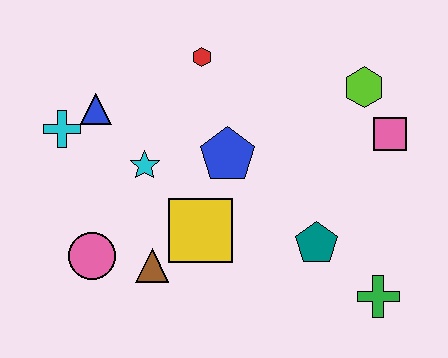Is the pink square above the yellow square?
Yes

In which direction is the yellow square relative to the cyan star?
The yellow square is below the cyan star.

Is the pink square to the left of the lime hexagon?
No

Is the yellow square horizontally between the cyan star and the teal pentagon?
Yes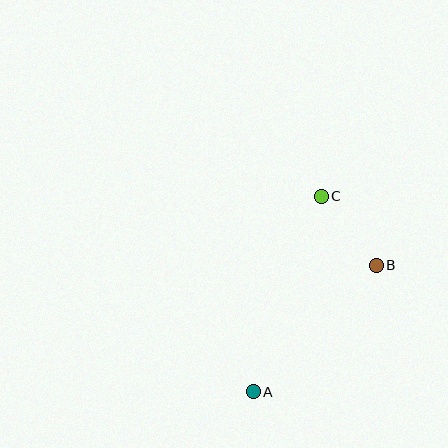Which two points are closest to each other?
Points B and C are closest to each other.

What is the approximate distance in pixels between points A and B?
The distance between A and B is approximately 177 pixels.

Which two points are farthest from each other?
Points A and C are farthest from each other.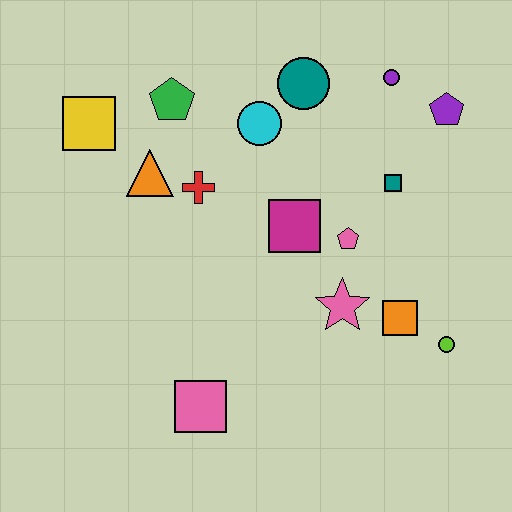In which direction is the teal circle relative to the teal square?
The teal circle is above the teal square.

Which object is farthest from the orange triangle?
The lime circle is farthest from the orange triangle.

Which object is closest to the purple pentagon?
The purple circle is closest to the purple pentagon.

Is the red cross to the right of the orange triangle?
Yes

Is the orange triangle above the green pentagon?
No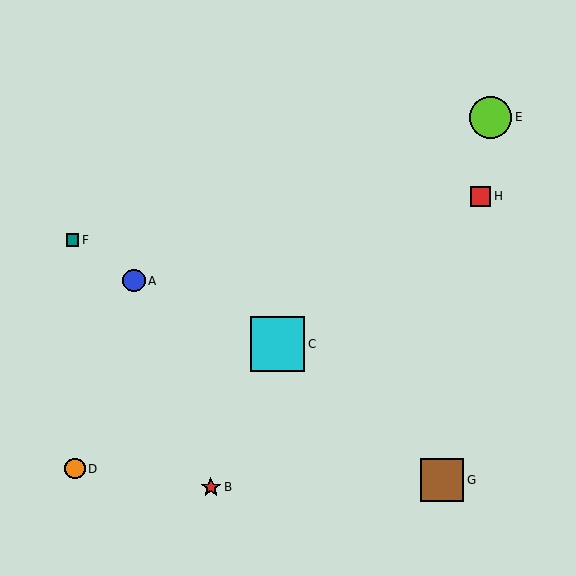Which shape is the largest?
The cyan square (labeled C) is the largest.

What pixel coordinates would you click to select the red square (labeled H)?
Click at (480, 196) to select the red square H.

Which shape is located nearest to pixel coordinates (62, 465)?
The orange circle (labeled D) at (75, 469) is nearest to that location.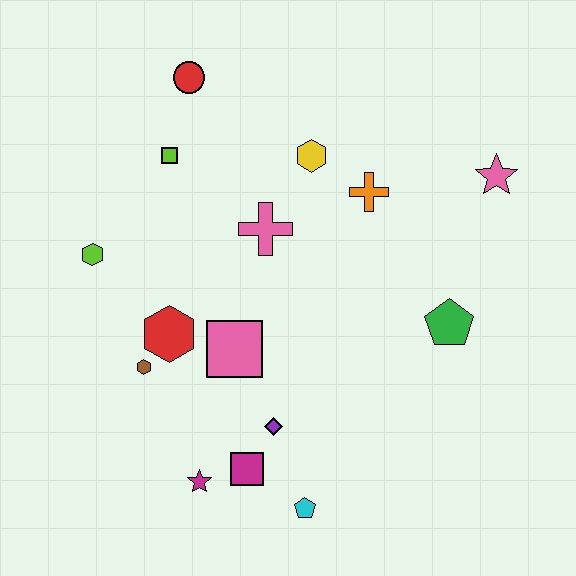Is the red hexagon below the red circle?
Yes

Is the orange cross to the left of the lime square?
No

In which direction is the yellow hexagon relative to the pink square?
The yellow hexagon is above the pink square.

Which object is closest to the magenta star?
The magenta square is closest to the magenta star.